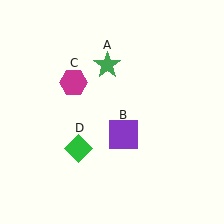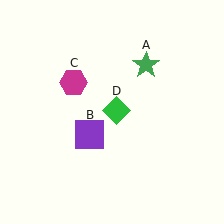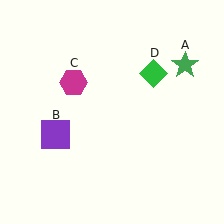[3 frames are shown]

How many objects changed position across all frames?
3 objects changed position: green star (object A), purple square (object B), green diamond (object D).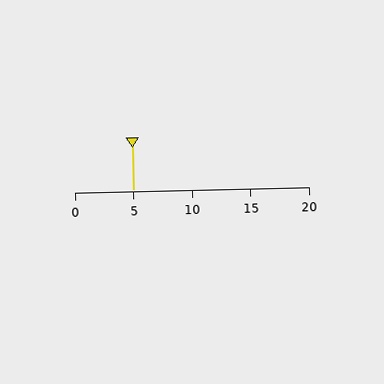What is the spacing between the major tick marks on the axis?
The major ticks are spaced 5 apart.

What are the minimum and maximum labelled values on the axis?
The axis runs from 0 to 20.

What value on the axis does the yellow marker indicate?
The marker indicates approximately 5.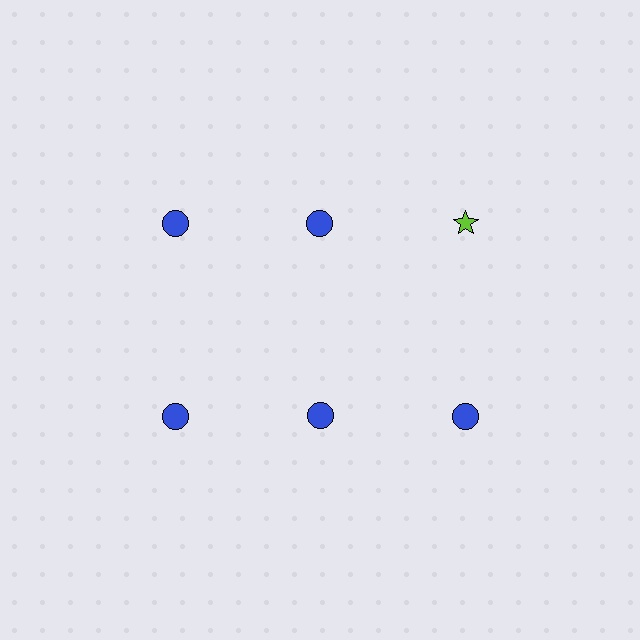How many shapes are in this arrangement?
There are 6 shapes arranged in a grid pattern.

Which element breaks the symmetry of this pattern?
The lime star in the top row, center column breaks the symmetry. All other shapes are blue circles.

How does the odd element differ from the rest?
It differs in both color (lime instead of blue) and shape (star instead of circle).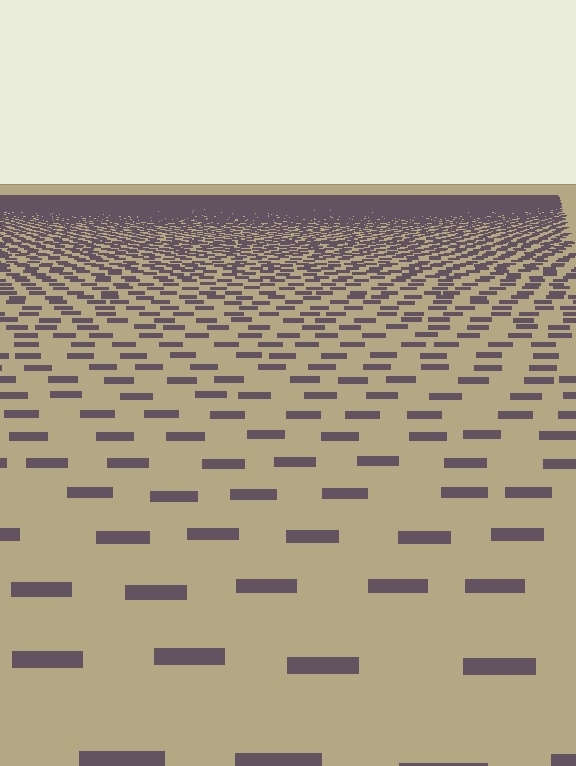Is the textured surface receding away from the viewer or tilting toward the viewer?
The surface is receding away from the viewer. Texture elements get smaller and denser toward the top.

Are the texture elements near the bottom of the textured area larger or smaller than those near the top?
Larger. Near the bottom, elements are closer to the viewer and appear at a bigger on-screen size.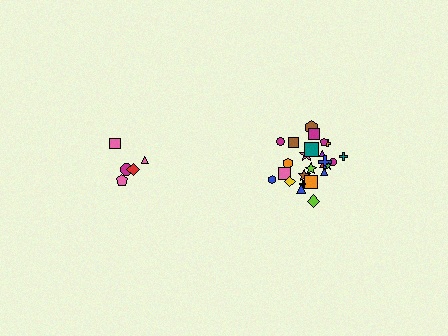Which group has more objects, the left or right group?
The right group.